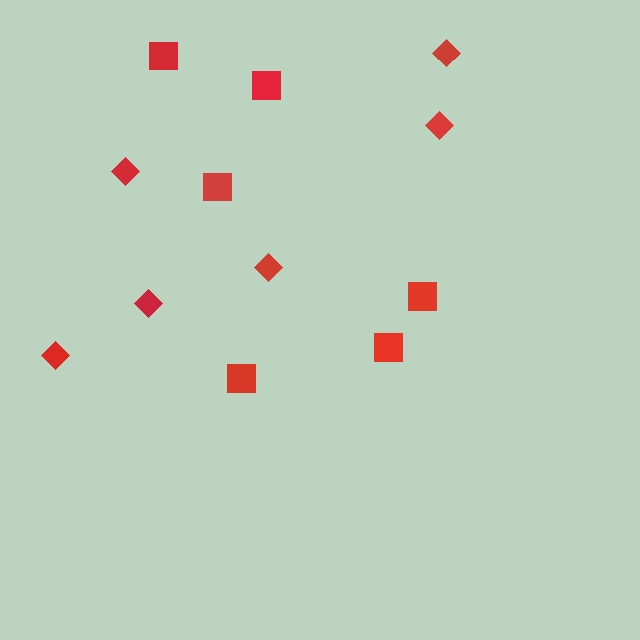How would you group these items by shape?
There are 2 groups: one group of squares (6) and one group of diamonds (6).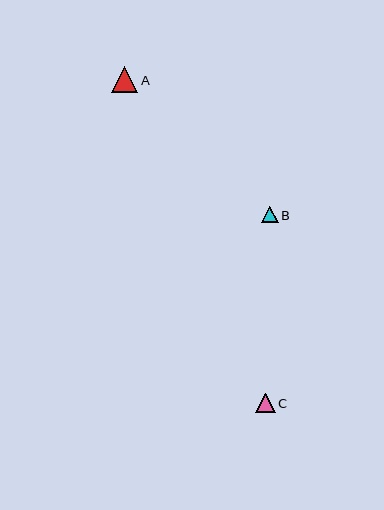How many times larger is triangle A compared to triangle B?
Triangle A is approximately 1.6 times the size of triangle B.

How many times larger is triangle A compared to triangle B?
Triangle A is approximately 1.6 times the size of triangle B.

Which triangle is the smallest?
Triangle B is the smallest with a size of approximately 16 pixels.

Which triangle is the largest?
Triangle A is the largest with a size of approximately 26 pixels.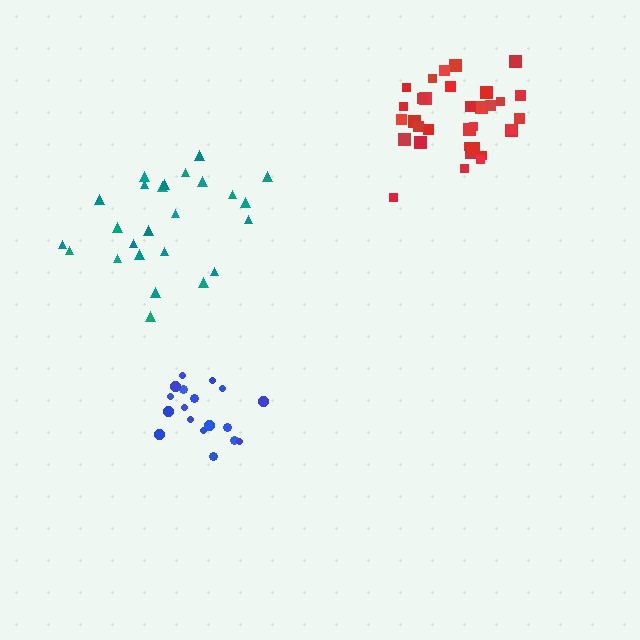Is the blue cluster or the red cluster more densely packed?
Red.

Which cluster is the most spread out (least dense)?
Teal.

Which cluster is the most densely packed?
Red.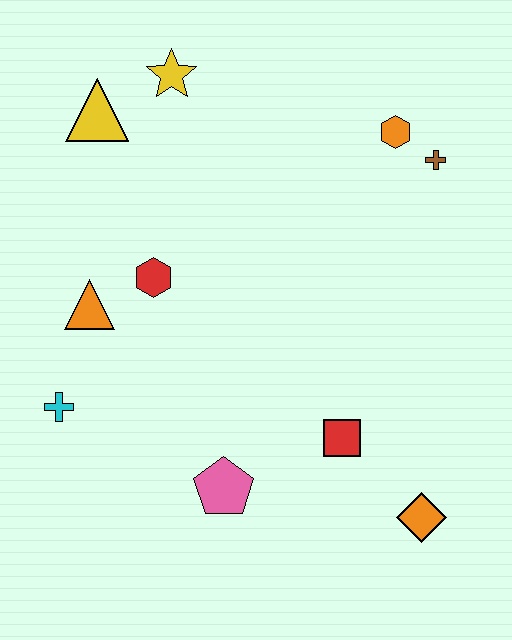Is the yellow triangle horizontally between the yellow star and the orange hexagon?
No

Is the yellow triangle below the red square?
No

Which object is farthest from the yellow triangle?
The orange diamond is farthest from the yellow triangle.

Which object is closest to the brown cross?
The orange hexagon is closest to the brown cross.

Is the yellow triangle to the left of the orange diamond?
Yes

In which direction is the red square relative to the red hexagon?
The red square is to the right of the red hexagon.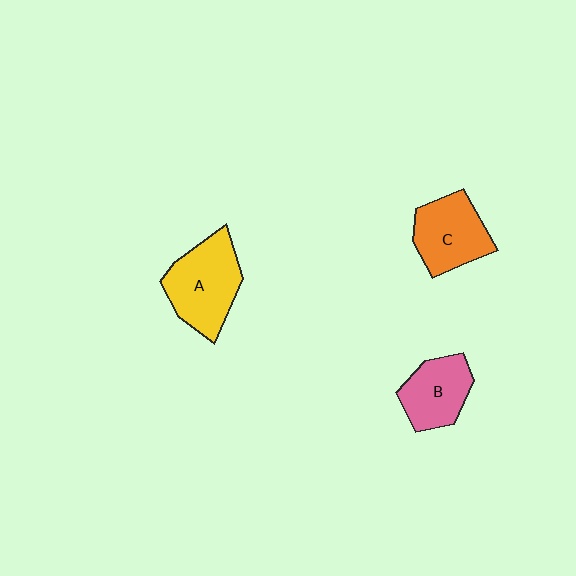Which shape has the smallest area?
Shape B (pink).